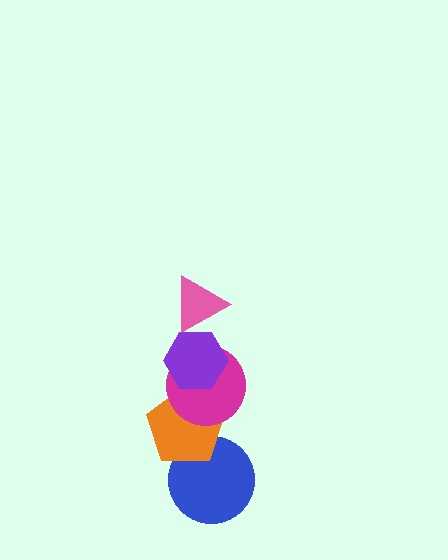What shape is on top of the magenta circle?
The purple hexagon is on top of the magenta circle.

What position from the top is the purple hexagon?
The purple hexagon is 2nd from the top.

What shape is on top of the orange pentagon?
The magenta circle is on top of the orange pentagon.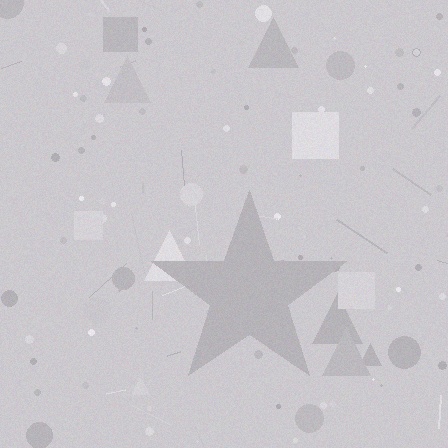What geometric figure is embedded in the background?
A star is embedded in the background.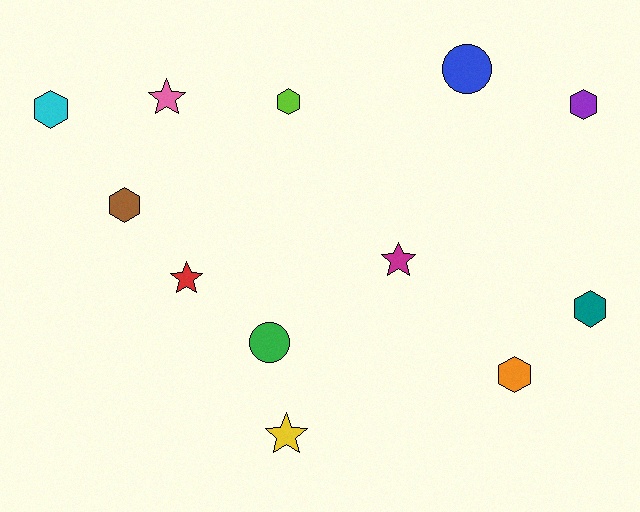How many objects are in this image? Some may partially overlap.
There are 12 objects.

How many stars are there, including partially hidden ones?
There are 4 stars.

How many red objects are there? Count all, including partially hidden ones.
There is 1 red object.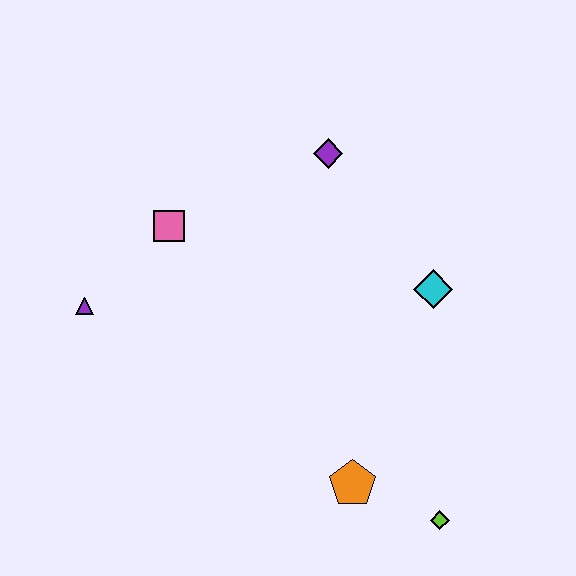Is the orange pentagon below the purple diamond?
Yes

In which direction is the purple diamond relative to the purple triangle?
The purple diamond is to the right of the purple triangle.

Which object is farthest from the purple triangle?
The lime diamond is farthest from the purple triangle.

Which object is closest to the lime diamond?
The orange pentagon is closest to the lime diamond.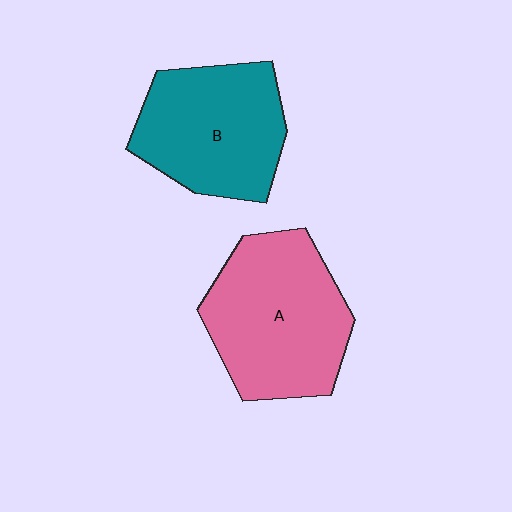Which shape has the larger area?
Shape A (pink).